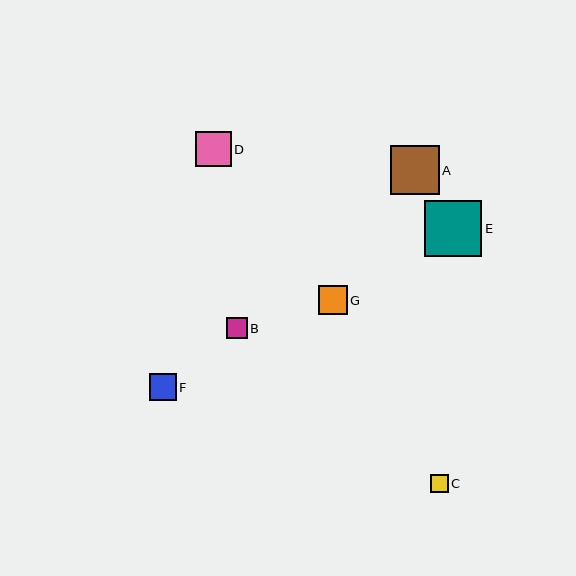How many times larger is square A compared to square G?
Square A is approximately 1.7 times the size of square G.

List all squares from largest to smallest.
From largest to smallest: E, A, D, G, F, B, C.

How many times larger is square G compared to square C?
Square G is approximately 1.6 times the size of square C.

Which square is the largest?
Square E is the largest with a size of approximately 57 pixels.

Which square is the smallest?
Square C is the smallest with a size of approximately 18 pixels.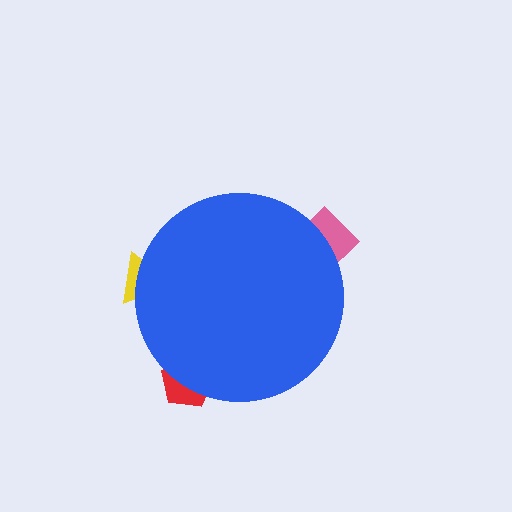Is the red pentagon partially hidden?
Yes, the red pentagon is partially hidden behind the blue circle.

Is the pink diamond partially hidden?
Yes, the pink diamond is partially hidden behind the blue circle.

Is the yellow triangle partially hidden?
Yes, the yellow triangle is partially hidden behind the blue circle.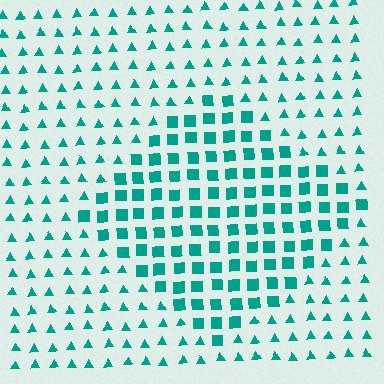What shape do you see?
I see a diamond.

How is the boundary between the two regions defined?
The boundary is defined by a change in element shape: squares inside vs. triangles outside. All elements share the same color and spacing.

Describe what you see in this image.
The image is filled with small teal elements arranged in a uniform grid. A diamond-shaped region contains squares, while the surrounding area contains triangles. The boundary is defined purely by the change in element shape.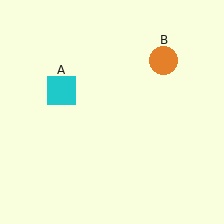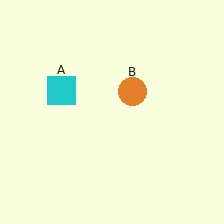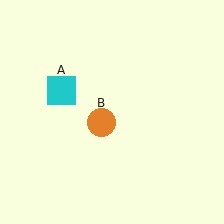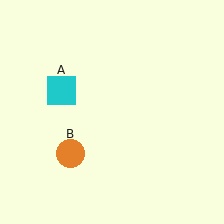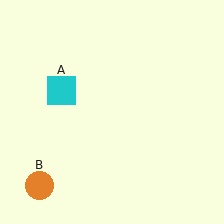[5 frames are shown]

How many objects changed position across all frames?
1 object changed position: orange circle (object B).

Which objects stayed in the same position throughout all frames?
Cyan square (object A) remained stationary.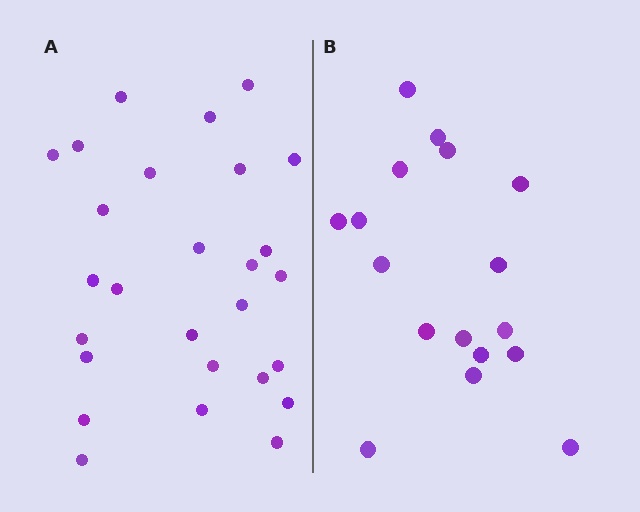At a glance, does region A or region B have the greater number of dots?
Region A (the left region) has more dots.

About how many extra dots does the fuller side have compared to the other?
Region A has roughly 10 or so more dots than region B.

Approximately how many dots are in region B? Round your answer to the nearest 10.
About 20 dots. (The exact count is 17, which rounds to 20.)